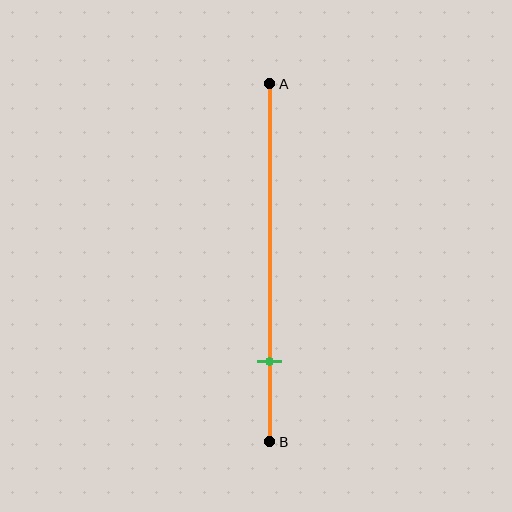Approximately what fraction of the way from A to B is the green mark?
The green mark is approximately 80% of the way from A to B.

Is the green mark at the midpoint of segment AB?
No, the mark is at about 80% from A, not at the 50% midpoint.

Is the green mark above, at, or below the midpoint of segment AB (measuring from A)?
The green mark is below the midpoint of segment AB.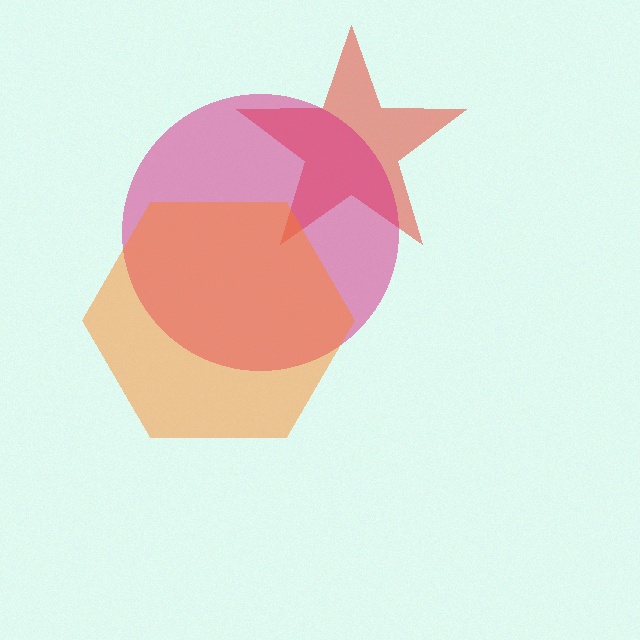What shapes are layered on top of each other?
The layered shapes are: a red star, a magenta circle, an orange hexagon.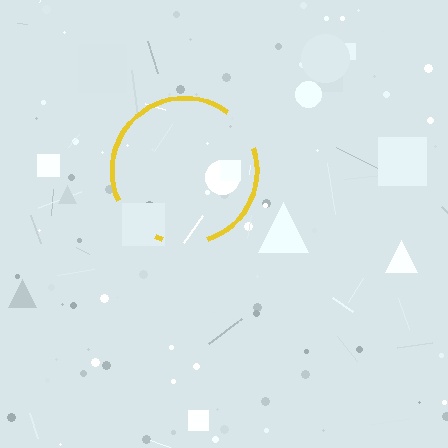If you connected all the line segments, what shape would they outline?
They would outline a circle.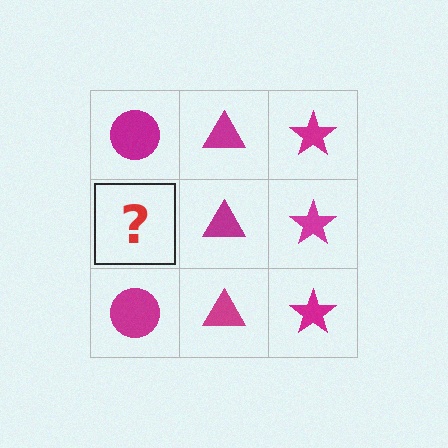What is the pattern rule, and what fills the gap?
The rule is that each column has a consistent shape. The gap should be filled with a magenta circle.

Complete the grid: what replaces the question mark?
The question mark should be replaced with a magenta circle.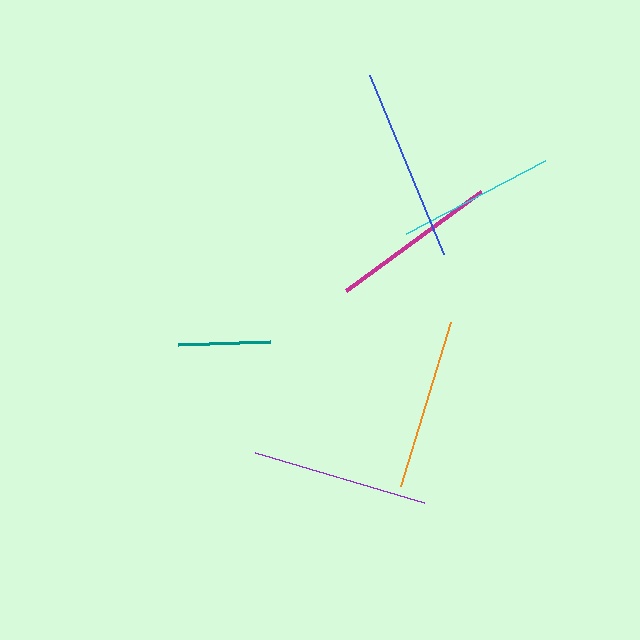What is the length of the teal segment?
The teal segment is approximately 91 pixels long.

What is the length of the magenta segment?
The magenta segment is approximately 168 pixels long.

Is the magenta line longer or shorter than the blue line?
The blue line is longer than the magenta line.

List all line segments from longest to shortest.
From longest to shortest: blue, purple, orange, magenta, cyan, teal.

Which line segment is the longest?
The blue line is the longest at approximately 193 pixels.